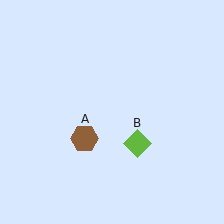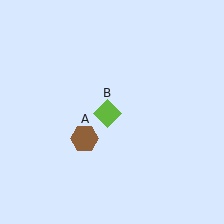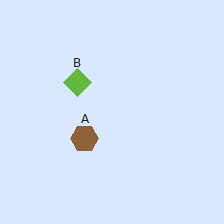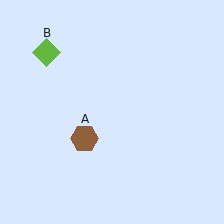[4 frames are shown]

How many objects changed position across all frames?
1 object changed position: lime diamond (object B).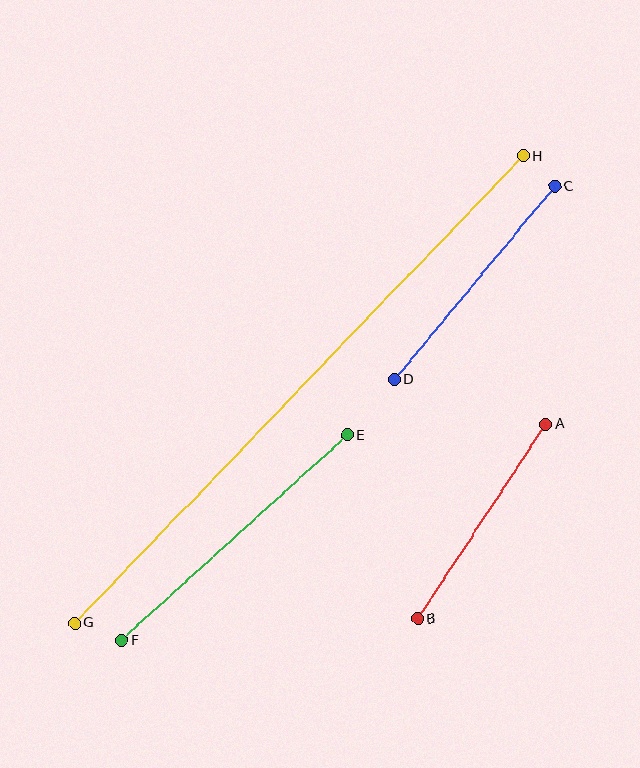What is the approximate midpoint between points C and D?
The midpoint is at approximately (474, 283) pixels.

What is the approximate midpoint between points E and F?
The midpoint is at approximately (234, 538) pixels.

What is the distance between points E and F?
The distance is approximately 305 pixels.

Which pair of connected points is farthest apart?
Points G and H are farthest apart.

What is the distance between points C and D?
The distance is approximately 251 pixels.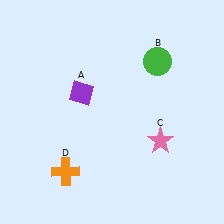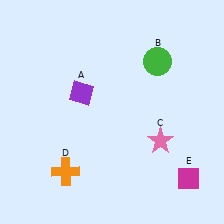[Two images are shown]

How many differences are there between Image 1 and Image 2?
There is 1 difference between the two images.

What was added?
A magenta diamond (E) was added in Image 2.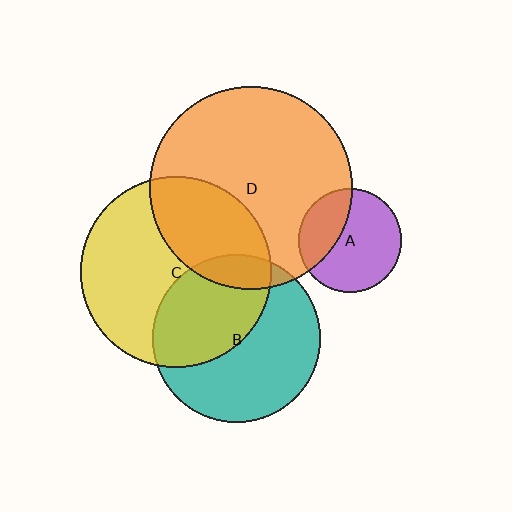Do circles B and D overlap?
Yes.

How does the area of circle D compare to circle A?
Approximately 3.8 times.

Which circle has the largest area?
Circle D (orange).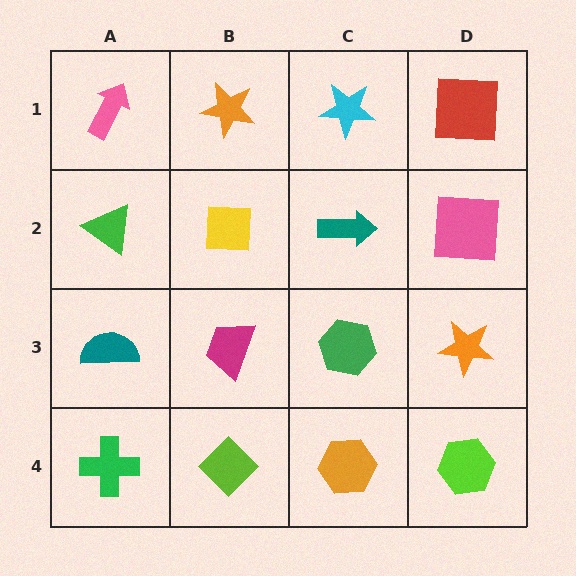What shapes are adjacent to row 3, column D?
A pink square (row 2, column D), a lime hexagon (row 4, column D), a green hexagon (row 3, column C).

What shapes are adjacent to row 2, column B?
An orange star (row 1, column B), a magenta trapezoid (row 3, column B), a green triangle (row 2, column A), a teal arrow (row 2, column C).